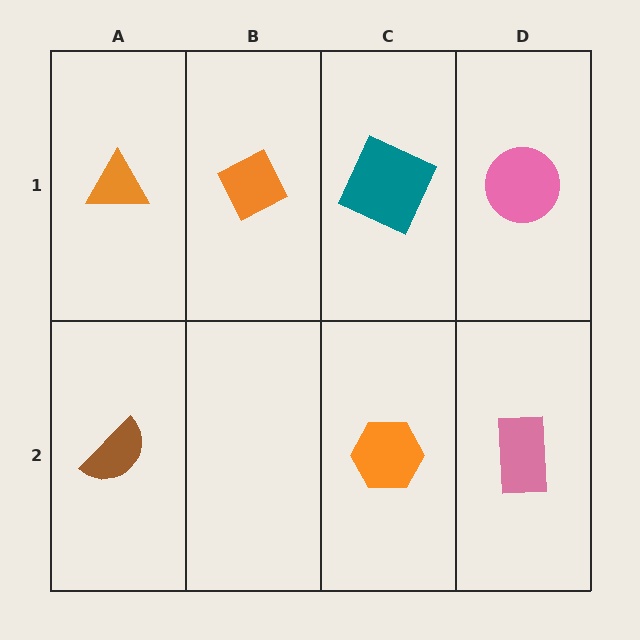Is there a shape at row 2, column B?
No, that cell is empty.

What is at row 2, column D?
A pink rectangle.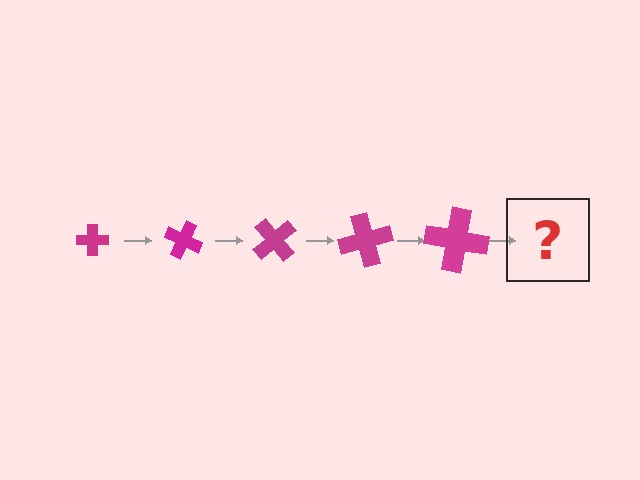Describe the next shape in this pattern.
It should be a cross, larger than the previous one and rotated 125 degrees from the start.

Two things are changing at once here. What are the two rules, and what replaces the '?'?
The two rules are that the cross grows larger each step and it rotates 25 degrees each step. The '?' should be a cross, larger than the previous one and rotated 125 degrees from the start.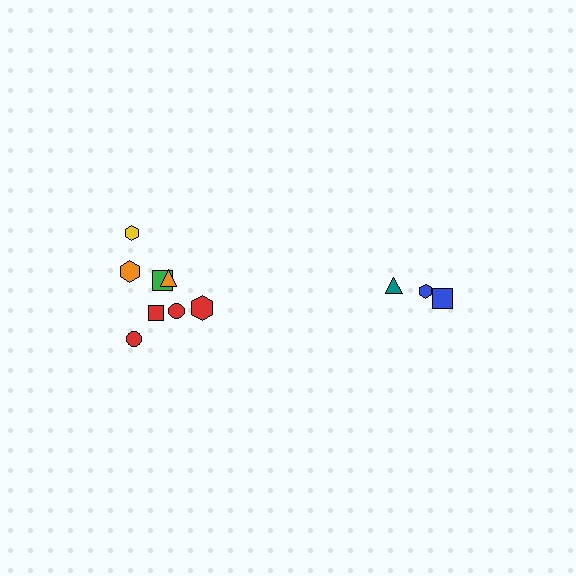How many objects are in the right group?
There are 3 objects.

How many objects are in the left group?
There are 8 objects.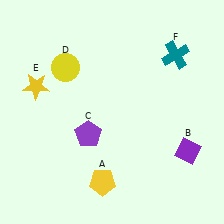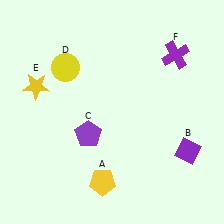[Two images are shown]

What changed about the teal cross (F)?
In Image 1, F is teal. In Image 2, it changed to purple.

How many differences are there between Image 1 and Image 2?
There is 1 difference between the two images.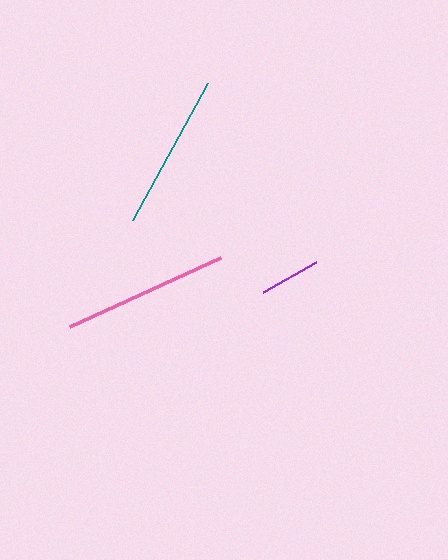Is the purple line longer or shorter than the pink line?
The pink line is longer than the purple line.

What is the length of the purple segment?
The purple segment is approximately 61 pixels long.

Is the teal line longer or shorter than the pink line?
The pink line is longer than the teal line.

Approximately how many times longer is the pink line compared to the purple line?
The pink line is approximately 2.7 times the length of the purple line.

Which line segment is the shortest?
The purple line is the shortest at approximately 61 pixels.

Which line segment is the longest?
The pink line is the longest at approximately 166 pixels.